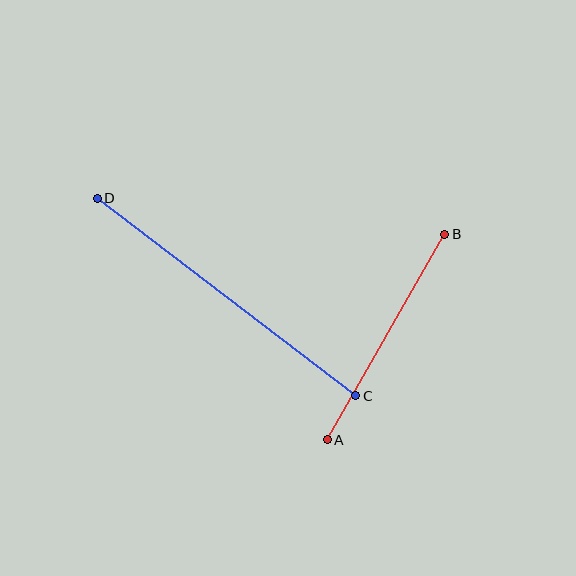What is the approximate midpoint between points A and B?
The midpoint is at approximately (386, 337) pixels.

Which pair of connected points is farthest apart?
Points C and D are farthest apart.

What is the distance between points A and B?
The distance is approximately 237 pixels.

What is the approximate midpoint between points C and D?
The midpoint is at approximately (227, 297) pixels.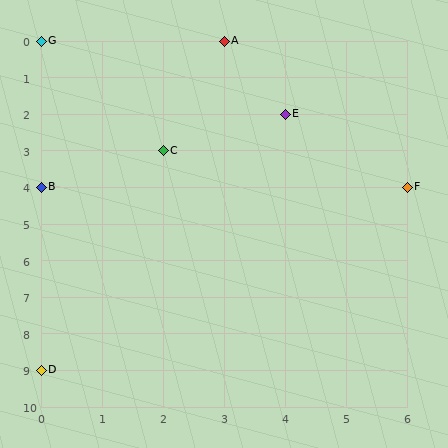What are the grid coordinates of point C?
Point C is at grid coordinates (2, 3).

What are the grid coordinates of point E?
Point E is at grid coordinates (4, 2).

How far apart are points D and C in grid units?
Points D and C are 2 columns and 6 rows apart (about 6.3 grid units diagonally).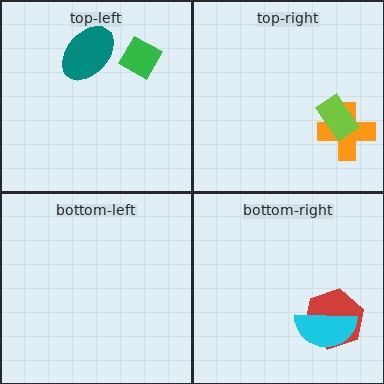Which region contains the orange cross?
The top-right region.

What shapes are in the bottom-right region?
The red hexagon, the cyan semicircle.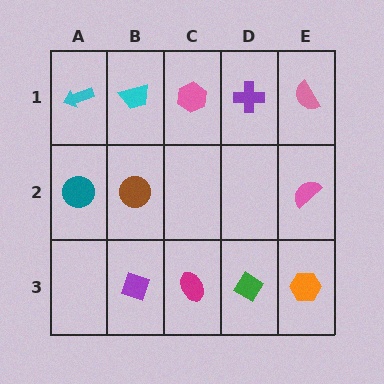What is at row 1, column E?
A pink semicircle.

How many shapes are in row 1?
5 shapes.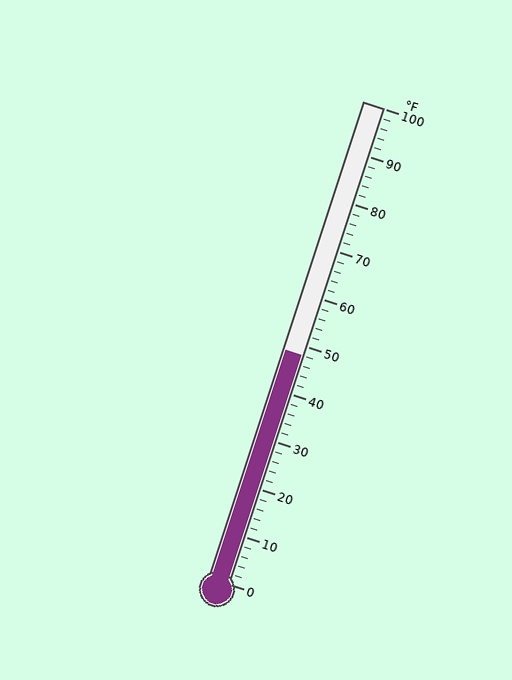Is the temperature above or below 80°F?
The temperature is below 80°F.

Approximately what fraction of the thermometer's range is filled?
The thermometer is filled to approximately 50% of its range.